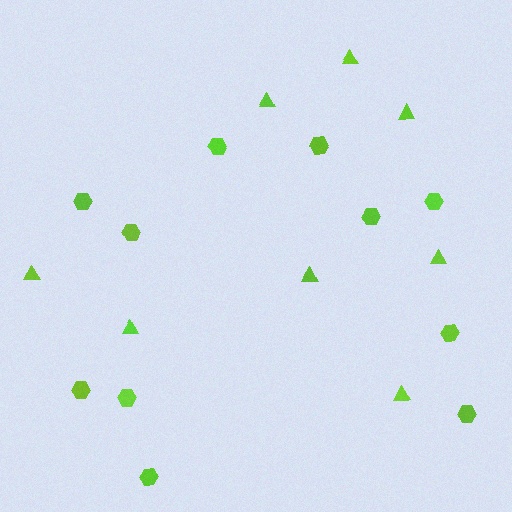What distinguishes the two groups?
There are 2 groups: one group of triangles (8) and one group of hexagons (11).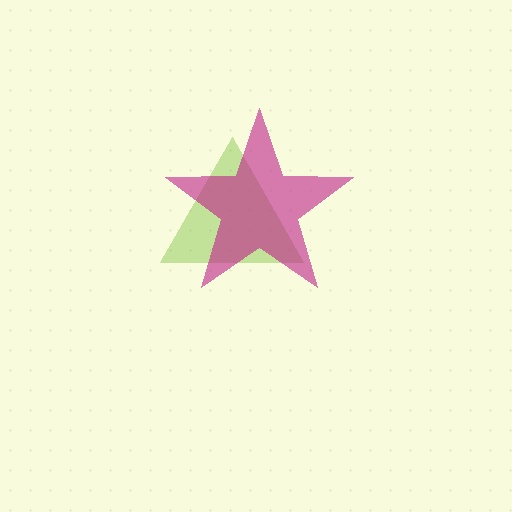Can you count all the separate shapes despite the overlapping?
Yes, there are 2 separate shapes.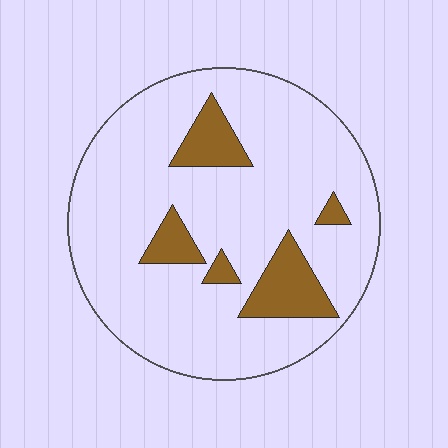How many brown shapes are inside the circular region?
5.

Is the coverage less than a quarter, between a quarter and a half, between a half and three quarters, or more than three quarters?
Less than a quarter.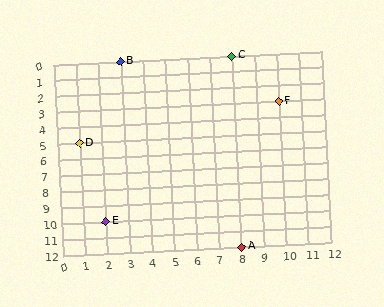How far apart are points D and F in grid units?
Points D and F are 9 columns and 2 rows apart (about 9.2 grid units diagonally).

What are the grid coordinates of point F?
Point F is at grid coordinates (10, 3).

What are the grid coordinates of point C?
Point C is at grid coordinates (8, 0).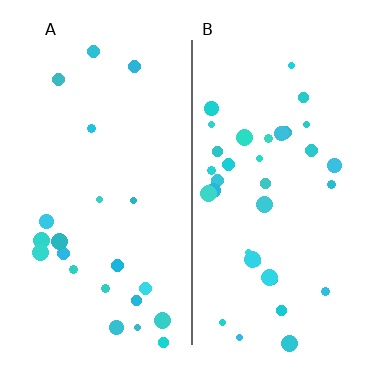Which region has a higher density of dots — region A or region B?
B (the right).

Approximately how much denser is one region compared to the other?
Approximately 1.5× — region B over region A.